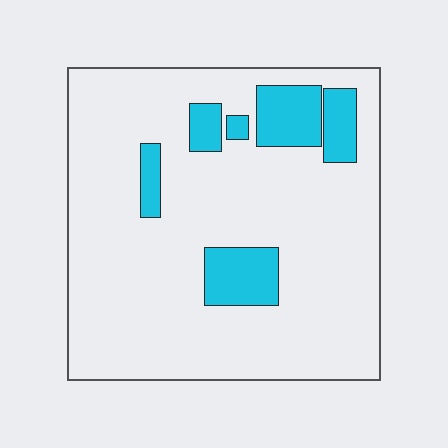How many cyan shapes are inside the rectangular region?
6.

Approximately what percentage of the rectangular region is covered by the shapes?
Approximately 15%.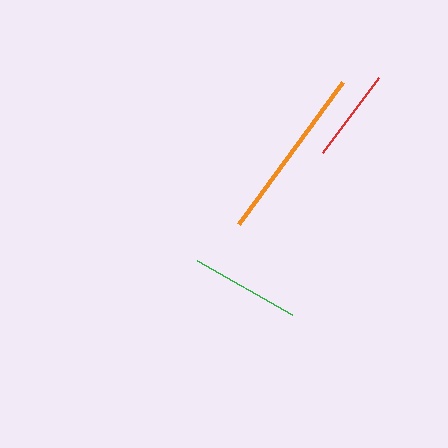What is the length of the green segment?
The green segment is approximately 109 pixels long.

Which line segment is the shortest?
The red line is the shortest at approximately 93 pixels.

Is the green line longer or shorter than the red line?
The green line is longer than the red line.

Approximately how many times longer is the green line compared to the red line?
The green line is approximately 1.2 times the length of the red line.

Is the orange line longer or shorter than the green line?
The orange line is longer than the green line.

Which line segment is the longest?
The orange line is the longest at approximately 176 pixels.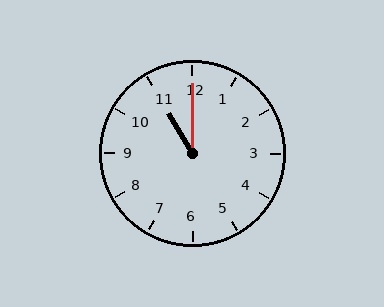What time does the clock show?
11:00.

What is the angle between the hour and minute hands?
Approximately 30 degrees.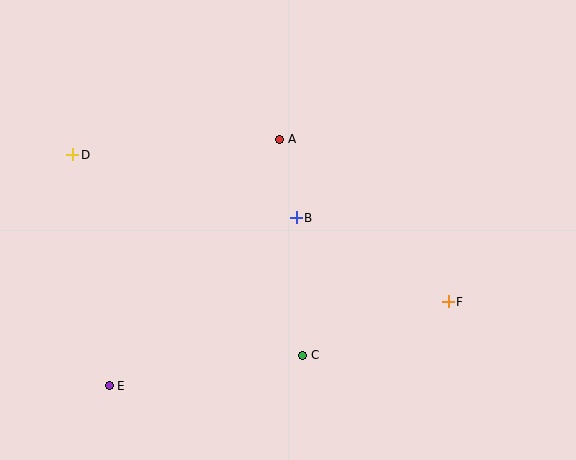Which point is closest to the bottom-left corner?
Point E is closest to the bottom-left corner.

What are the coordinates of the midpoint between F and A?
The midpoint between F and A is at (364, 220).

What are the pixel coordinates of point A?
Point A is at (280, 139).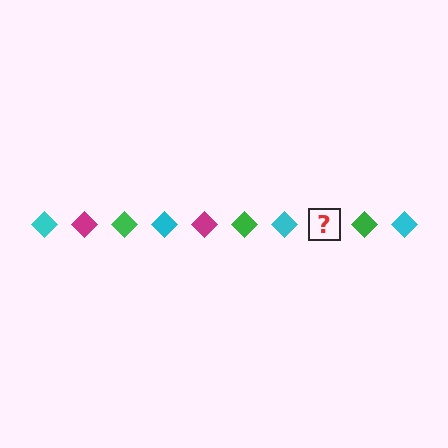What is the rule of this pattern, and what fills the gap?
The rule is that the pattern cycles through cyan, magenta, green diamonds. The gap should be filled with a magenta diamond.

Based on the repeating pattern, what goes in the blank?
The blank should be a magenta diamond.